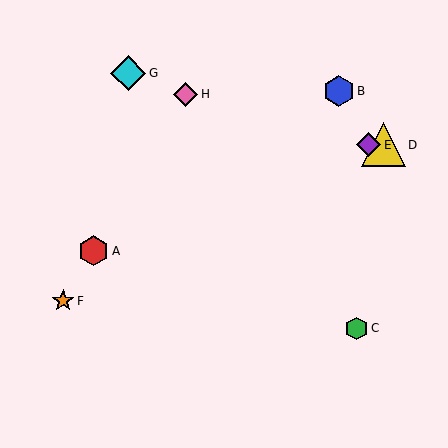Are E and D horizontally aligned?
Yes, both are at y≈145.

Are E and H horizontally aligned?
No, E is at y≈145 and H is at y≈94.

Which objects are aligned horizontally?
Objects D, E are aligned horizontally.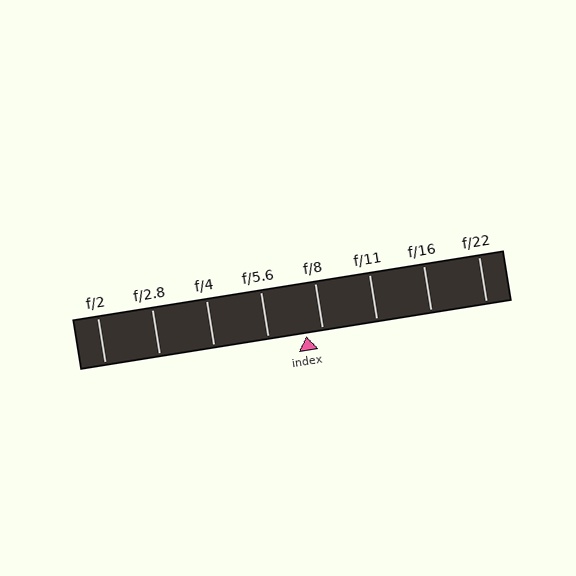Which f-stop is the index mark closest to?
The index mark is closest to f/8.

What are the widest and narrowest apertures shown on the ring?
The widest aperture shown is f/2 and the narrowest is f/22.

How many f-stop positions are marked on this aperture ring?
There are 8 f-stop positions marked.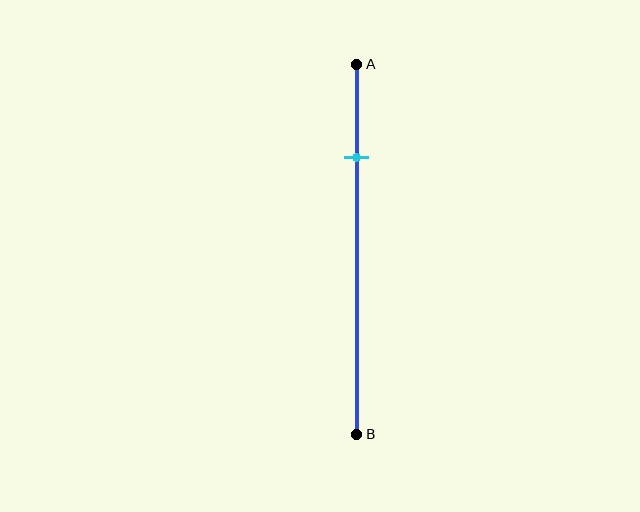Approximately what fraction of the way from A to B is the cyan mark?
The cyan mark is approximately 25% of the way from A to B.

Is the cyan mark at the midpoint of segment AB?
No, the mark is at about 25% from A, not at the 50% midpoint.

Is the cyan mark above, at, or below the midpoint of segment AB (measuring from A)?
The cyan mark is above the midpoint of segment AB.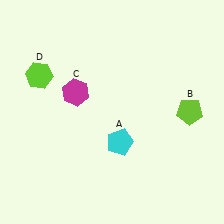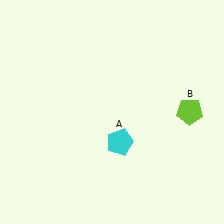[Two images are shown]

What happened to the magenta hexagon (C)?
The magenta hexagon (C) was removed in Image 2. It was in the top-left area of Image 1.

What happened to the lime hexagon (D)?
The lime hexagon (D) was removed in Image 2. It was in the top-left area of Image 1.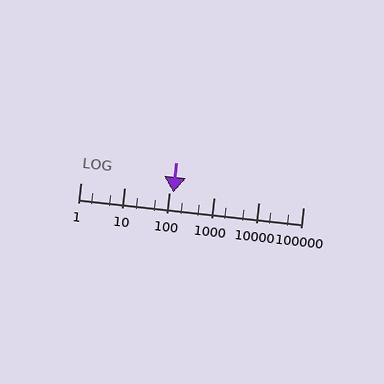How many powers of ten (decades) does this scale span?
The scale spans 5 decades, from 1 to 100000.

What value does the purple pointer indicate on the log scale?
The pointer indicates approximately 120.